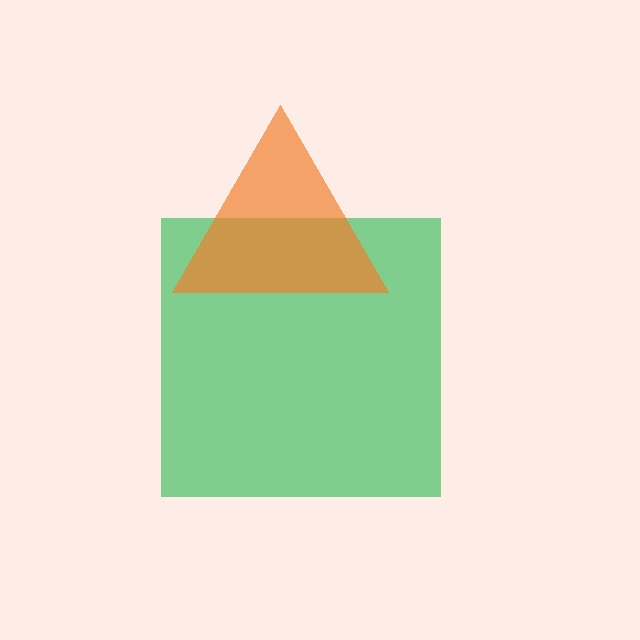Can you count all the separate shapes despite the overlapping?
Yes, there are 2 separate shapes.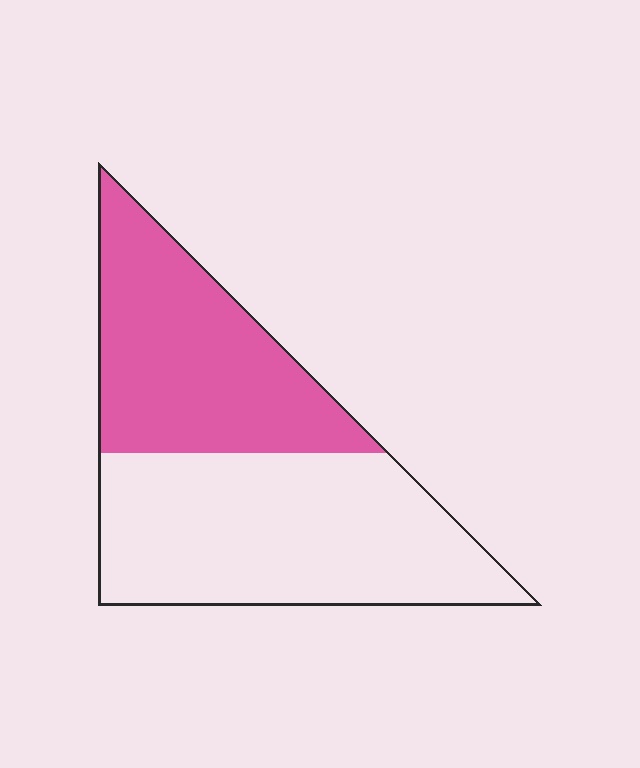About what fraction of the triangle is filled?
About two fifths (2/5).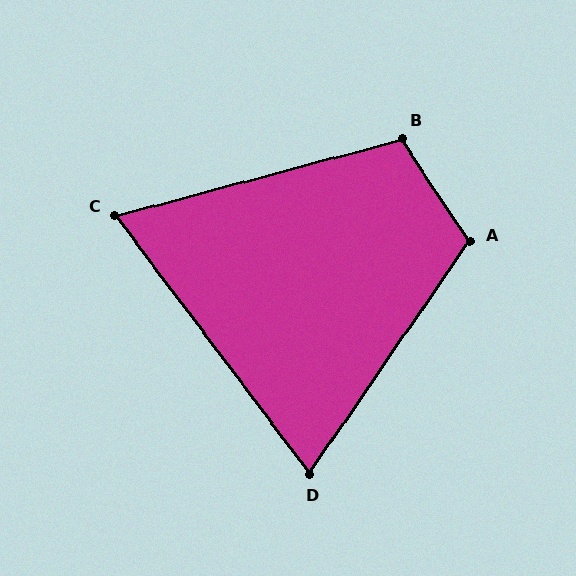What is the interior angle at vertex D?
Approximately 72 degrees (acute).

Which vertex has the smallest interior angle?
C, at approximately 68 degrees.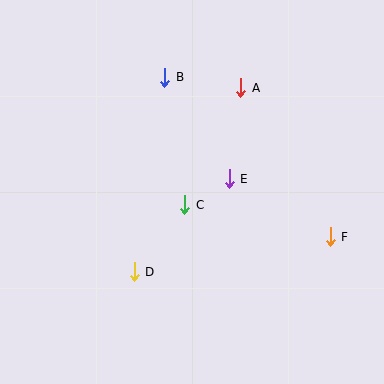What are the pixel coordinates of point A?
Point A is at (241, 88).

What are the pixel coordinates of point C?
Point C is at (185, 205).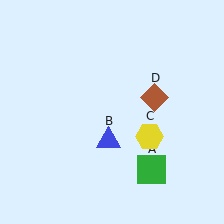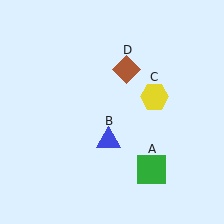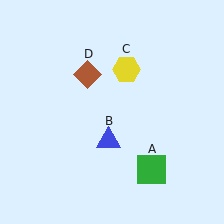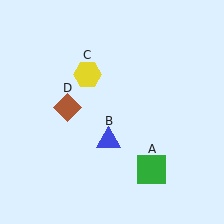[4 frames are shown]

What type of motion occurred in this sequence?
The yellow hexagon (object C), brown diamond (object D) rotated counterclockwise around the center of the scene.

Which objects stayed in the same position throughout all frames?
Green square (object A) and blue triangle (object B) remained stationary.